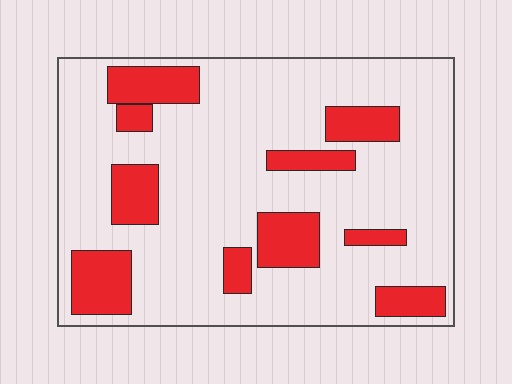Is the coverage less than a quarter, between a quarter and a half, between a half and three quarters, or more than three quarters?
Less than a quarter.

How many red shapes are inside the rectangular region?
10.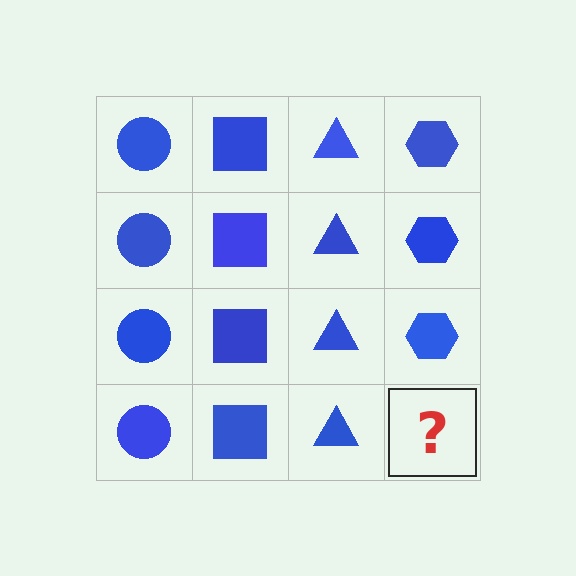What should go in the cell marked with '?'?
The missing cell should contain a blue hexagon.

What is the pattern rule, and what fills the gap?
The rule is that each column has a consistent shape. The gap should be filled with a blue hexagon.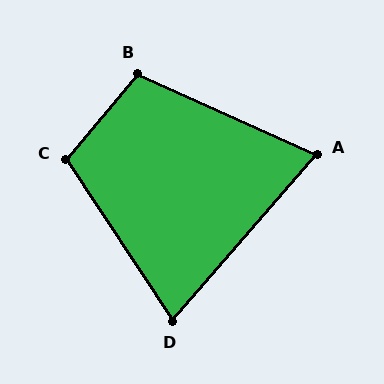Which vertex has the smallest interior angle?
A, at approximately 73 degrees.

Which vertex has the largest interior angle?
C, at approximately 107 degrees.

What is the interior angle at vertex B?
Approximately 105 degrees (obtuse).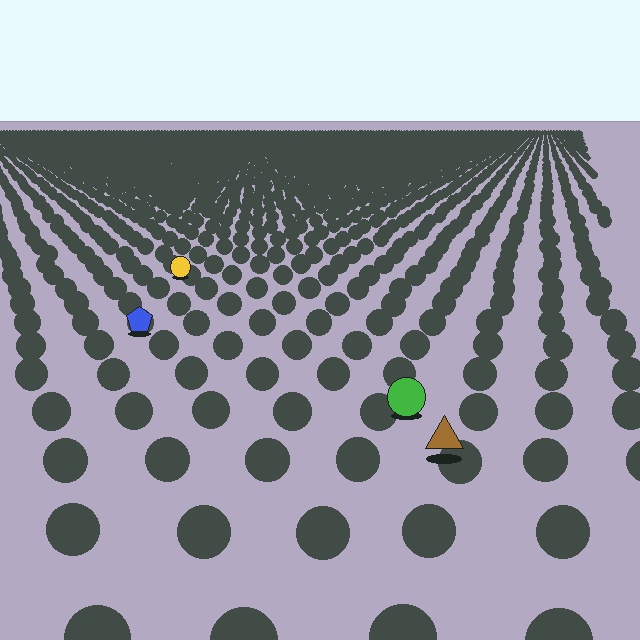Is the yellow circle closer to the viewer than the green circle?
No. The green circle is closer — you can tell from the texture gradient: the ground texture is coarser near it.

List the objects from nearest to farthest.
From nearest to farthest: the brown triangle, the green circle, the blue pentagon, the yellow circle.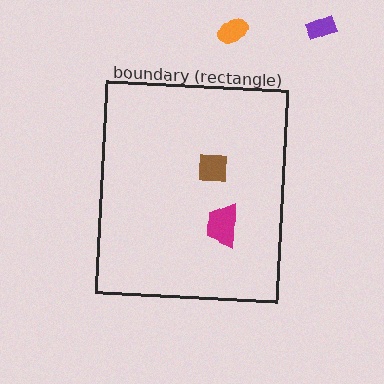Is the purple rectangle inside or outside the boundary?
Outside.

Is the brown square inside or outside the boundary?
Inside.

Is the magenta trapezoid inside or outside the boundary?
Inside.